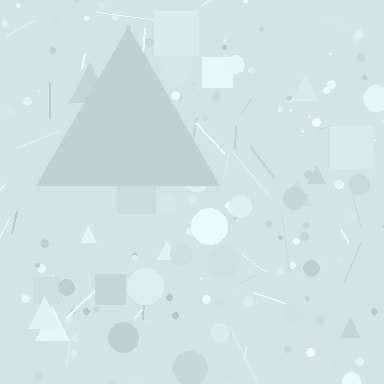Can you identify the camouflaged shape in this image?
The camouflaged shape is a triangle.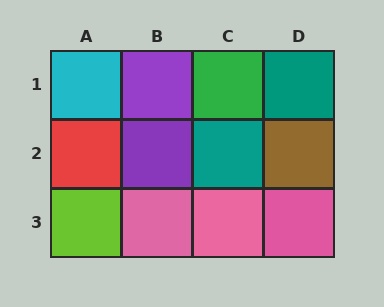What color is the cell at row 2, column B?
Purple.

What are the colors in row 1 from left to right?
Cyan, purple, green, teal.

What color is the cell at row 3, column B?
Pink.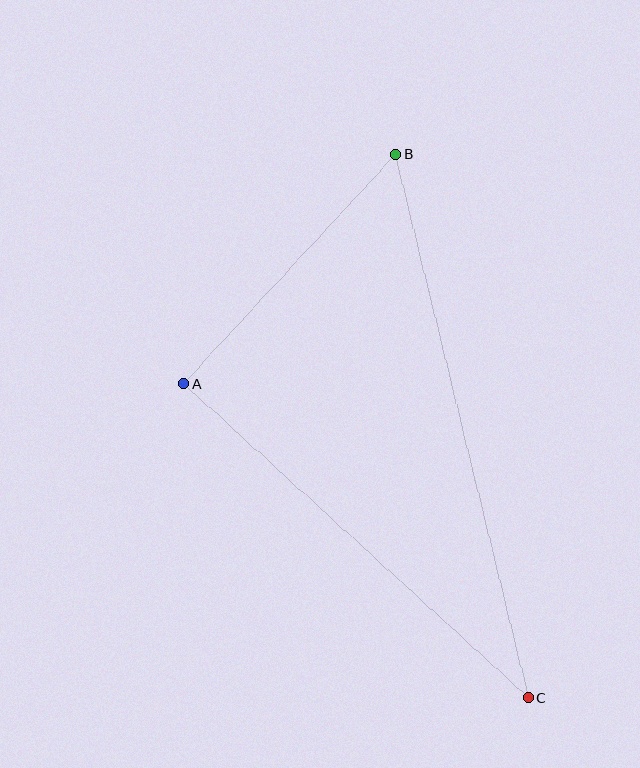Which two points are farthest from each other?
Points B and C are farthest from each other.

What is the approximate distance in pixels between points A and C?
The distance between A and C is approximately 466 pixels.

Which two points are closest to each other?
Points A and B are closest to each other.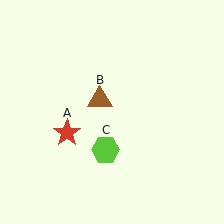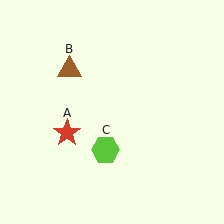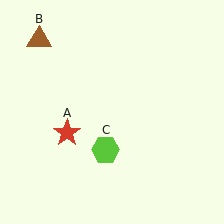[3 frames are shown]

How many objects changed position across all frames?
1 object changed position: brown triangle (object B).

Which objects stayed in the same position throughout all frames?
Red star (object A) and lime hexagon (object C) remained stationary.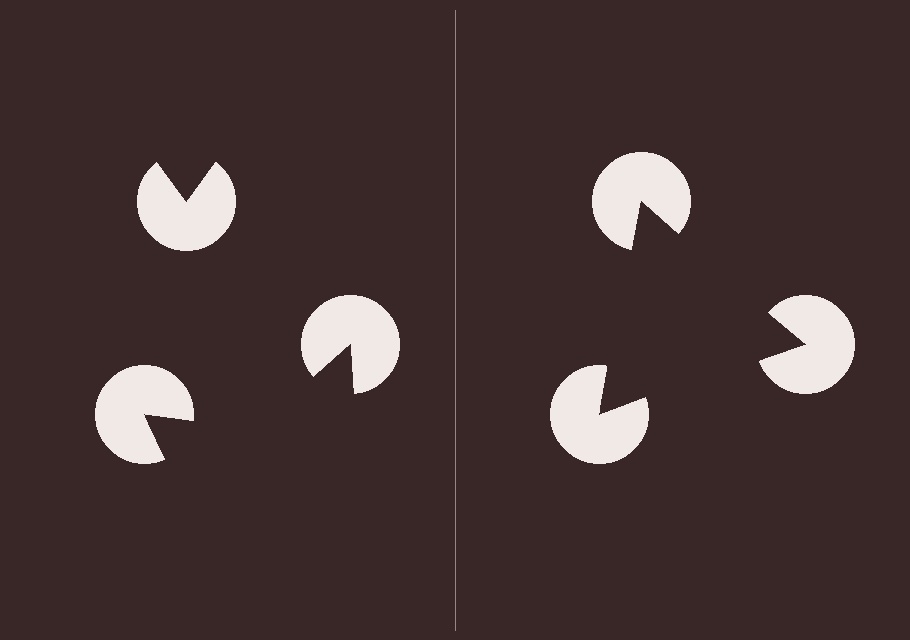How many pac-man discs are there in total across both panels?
6 — 3 on each side.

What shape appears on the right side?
An illusory triangle.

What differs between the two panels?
The pac-man discs are positioned identically on both sides; only the wedge orientations differ. On the right they align to a triangle; on the left they are misaligned.